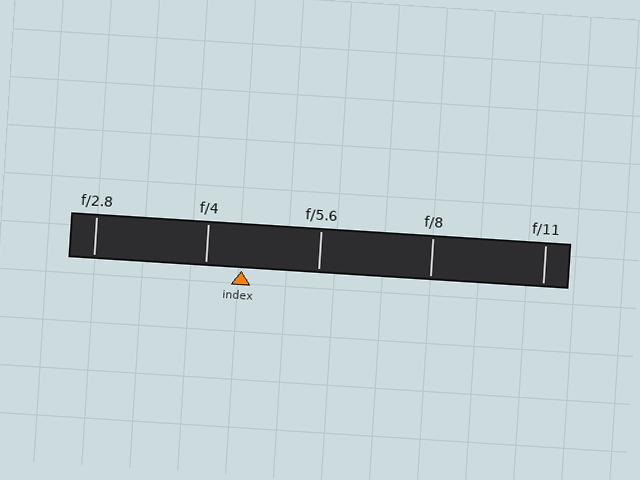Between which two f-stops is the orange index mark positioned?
The index mark is between f/4 and f/5.6.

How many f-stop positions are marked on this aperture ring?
There are 5 f-stop positions marked.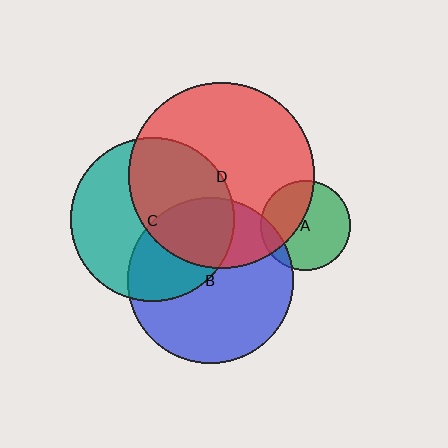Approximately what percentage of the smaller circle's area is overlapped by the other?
Approximately 40%.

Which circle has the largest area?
Circle D (red).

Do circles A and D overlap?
Yes.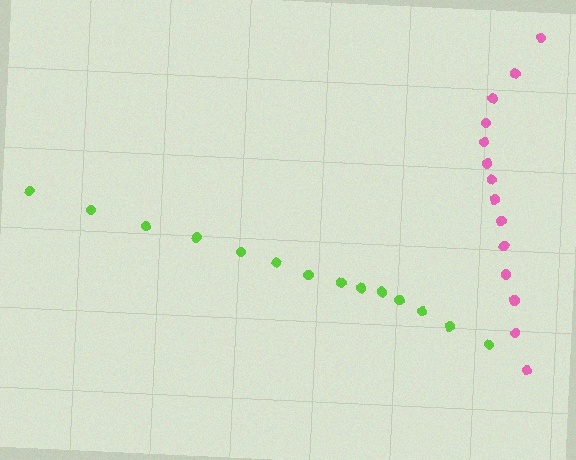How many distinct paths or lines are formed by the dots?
There are 2 distinct paths.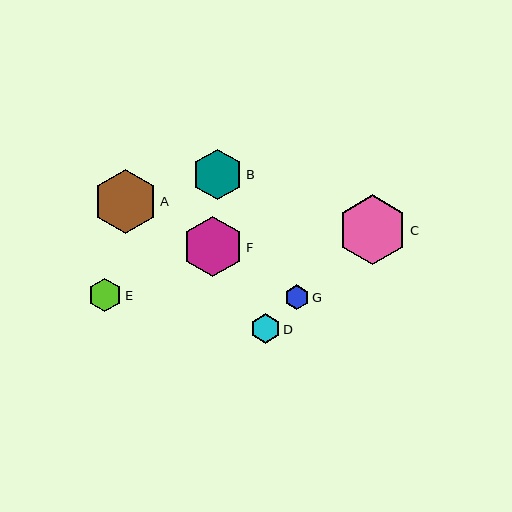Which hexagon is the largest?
Hexagon C is the largest with a size of approximately 70 pixels.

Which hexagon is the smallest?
Hexagon G is the smallest with a size of approximately 24 pixels.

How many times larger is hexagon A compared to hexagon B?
Hexagon A is approximately 1.3 times the size of hexagon B.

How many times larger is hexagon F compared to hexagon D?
Hexagon F is approximately 2.1 times the size of hexagon D.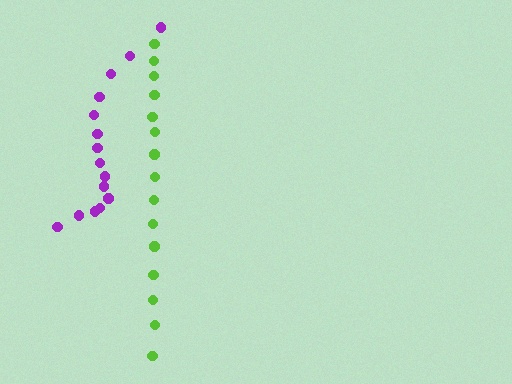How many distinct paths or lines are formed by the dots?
There are 2 distinct paths.